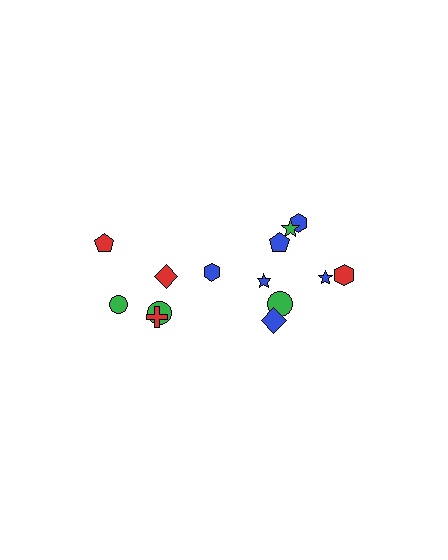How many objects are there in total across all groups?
There are 14 objects.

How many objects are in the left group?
There are 6 objects.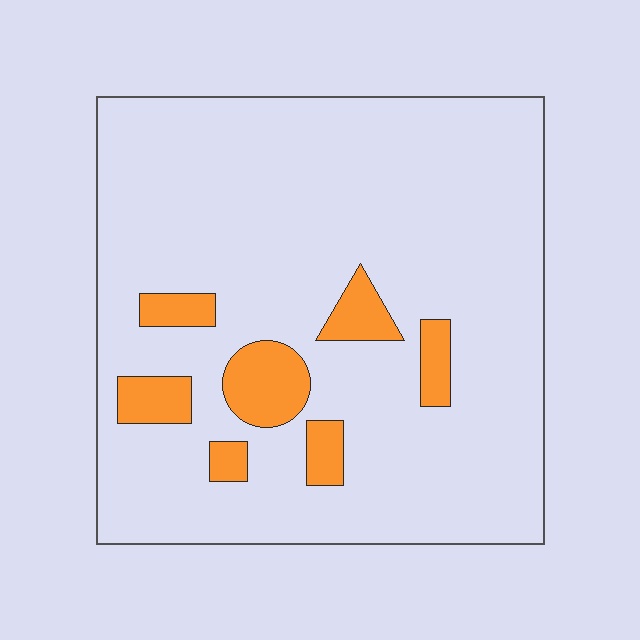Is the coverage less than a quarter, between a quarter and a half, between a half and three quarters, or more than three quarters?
Less than a quarter.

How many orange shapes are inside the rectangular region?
7.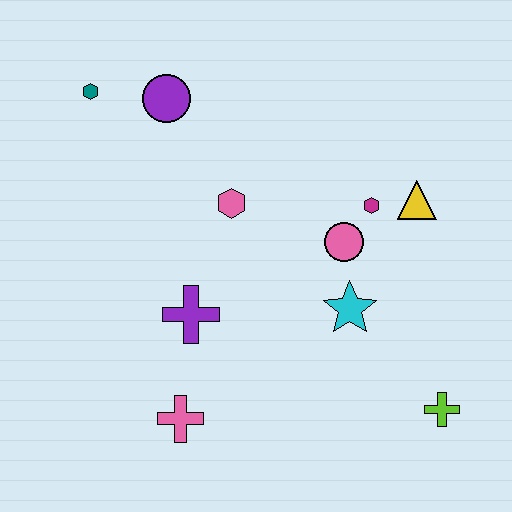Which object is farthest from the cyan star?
The teal hexagon is farthest from the cyan star.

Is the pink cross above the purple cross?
No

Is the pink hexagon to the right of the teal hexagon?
Yes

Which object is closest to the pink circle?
The magenta hexagon is closest to the pink circle.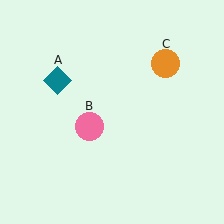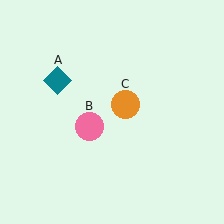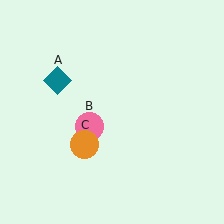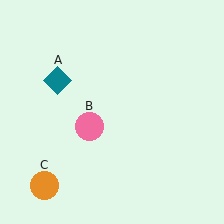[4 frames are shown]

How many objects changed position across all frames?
1 object changed position: orange circle (object C).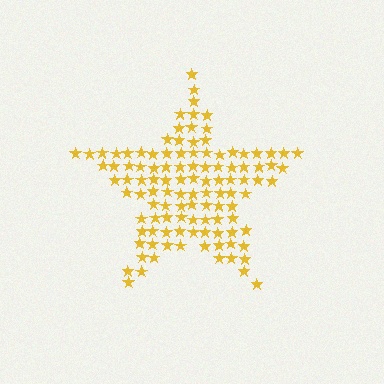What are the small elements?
The small elements are stars.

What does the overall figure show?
The overall figure shows a star.